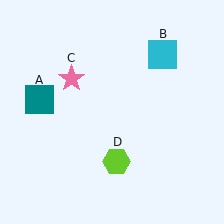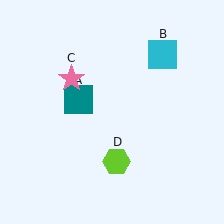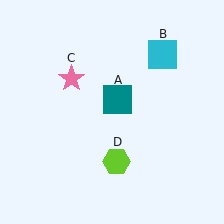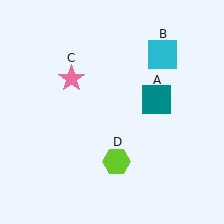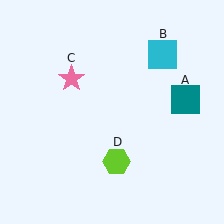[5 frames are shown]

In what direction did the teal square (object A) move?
The teal square (object A) moved right.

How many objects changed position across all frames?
1 object changed position: teal square (object A).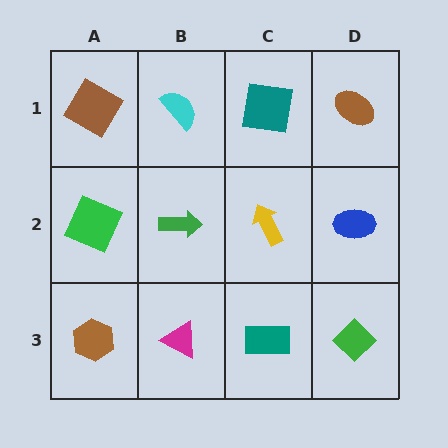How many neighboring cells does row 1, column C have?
3.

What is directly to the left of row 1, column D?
A teal square.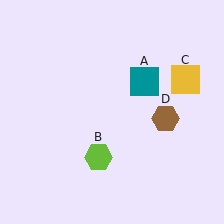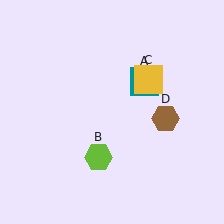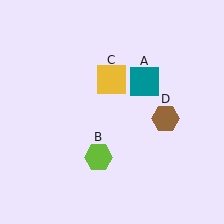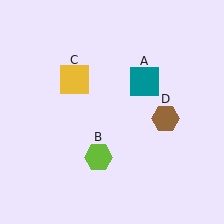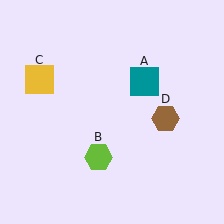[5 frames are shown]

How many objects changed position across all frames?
1 object changed position: yellow square (object C).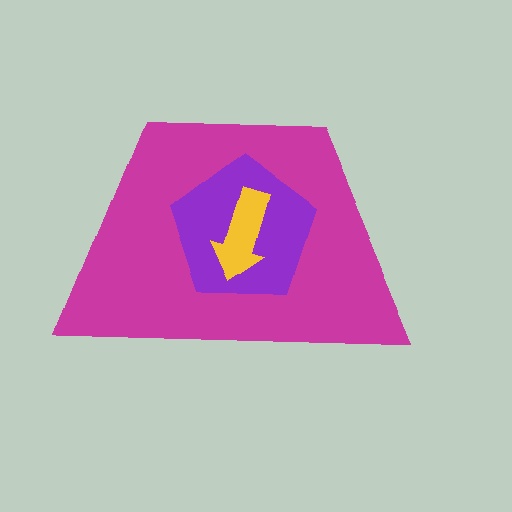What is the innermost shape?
The yellow arrow.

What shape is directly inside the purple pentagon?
The yellow arrow.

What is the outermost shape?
The magenta trapezoid.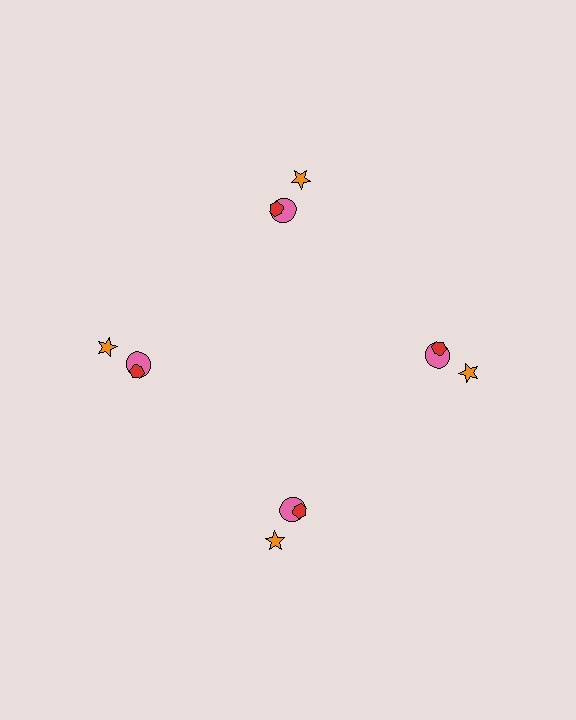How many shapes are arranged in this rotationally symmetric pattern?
There are 12 shapes, arranged in 4 groups of 3.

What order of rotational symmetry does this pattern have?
This pattern has 4-fold rotational symmetry.